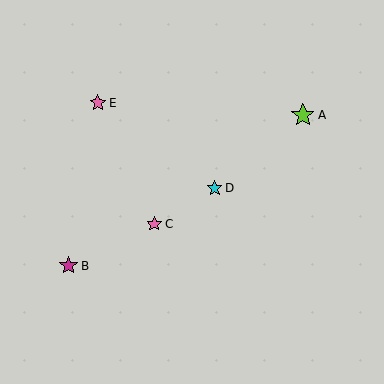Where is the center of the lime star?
The center of the lime star is at (303, 115).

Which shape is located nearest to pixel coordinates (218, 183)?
The cyan star (labeled D) at (215, 188) is nearest to that location.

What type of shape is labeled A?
Shape A is a lime star.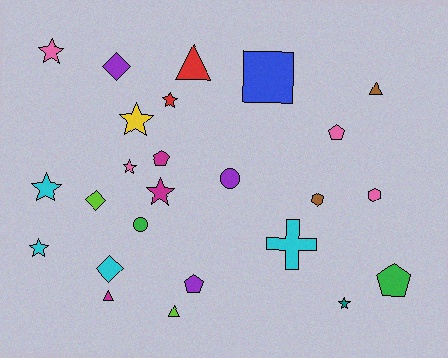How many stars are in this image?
There are 8 stars.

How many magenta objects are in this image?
There are 3 magenta objects.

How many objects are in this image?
There are 25 objects.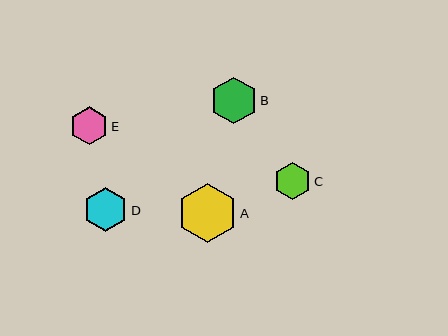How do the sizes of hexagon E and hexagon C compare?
Hexagon E and hexagon C are approximately the same size.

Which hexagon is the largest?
Hexagon A is the largest with a size of approximately 59 pixels.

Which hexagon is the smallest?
Hexagon C is the smallest with a size of approximately 38 pixels.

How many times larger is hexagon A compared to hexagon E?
Hexagon A is approximately 1.6 times the size of hexagon E.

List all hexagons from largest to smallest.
From largest to smallest: A, B, D, E, C.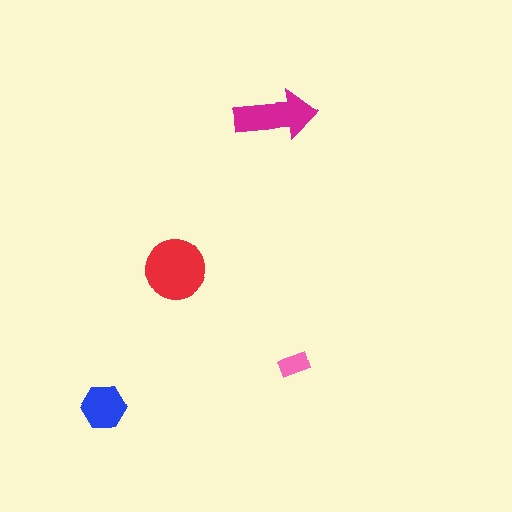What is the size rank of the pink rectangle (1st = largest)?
4th.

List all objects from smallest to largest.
The pink rectangle, the blue hexagon, the magenta arrow, the red circle.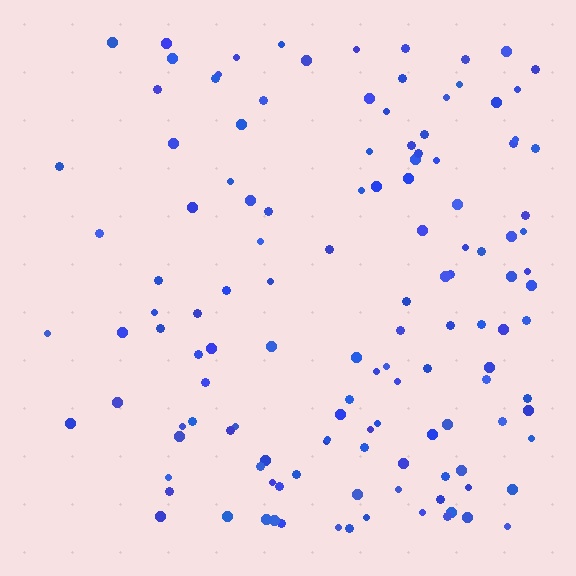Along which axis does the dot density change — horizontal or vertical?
Horizontal.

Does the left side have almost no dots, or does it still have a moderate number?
Still a moderate number, just noticeably fewer than the right.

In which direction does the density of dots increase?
From left to right, with the right side densest.